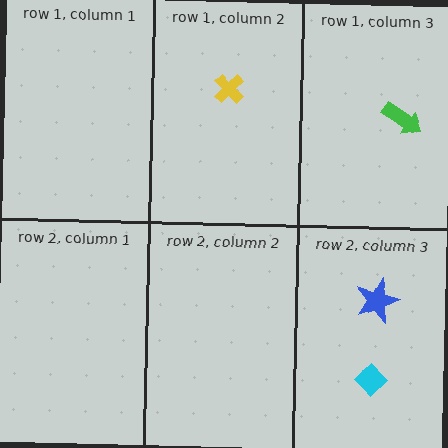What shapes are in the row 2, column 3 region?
The blue star, the cyan diamond.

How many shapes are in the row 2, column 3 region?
2.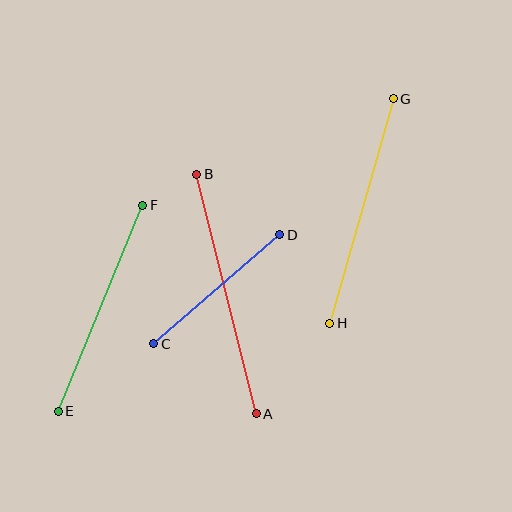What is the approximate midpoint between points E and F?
The midpoint is at approximately (100, 308) pixels.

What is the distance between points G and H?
The distance is approximately 233 pixels.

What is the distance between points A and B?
The distance is approximately 247 pixels.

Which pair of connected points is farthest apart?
Points A and B are farthest apart.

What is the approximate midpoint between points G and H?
The midpoint is at approximately (362, 211) pixels.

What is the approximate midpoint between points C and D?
The midpoint is at approximately (217, 289) pixels.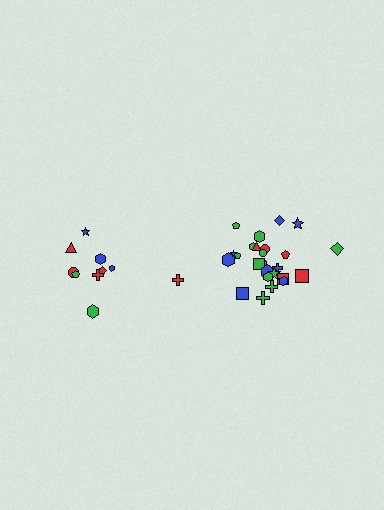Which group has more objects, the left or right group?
The right group.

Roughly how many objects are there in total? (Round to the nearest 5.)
Roughly 35 objects in total.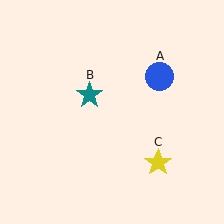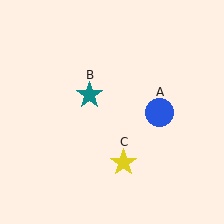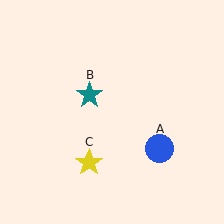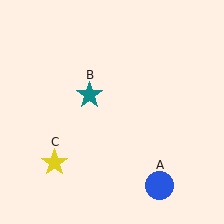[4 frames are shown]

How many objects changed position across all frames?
2 objects changed position: blue circle (object A), yellow star (object C).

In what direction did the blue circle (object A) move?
The blue circle (object A) moved down.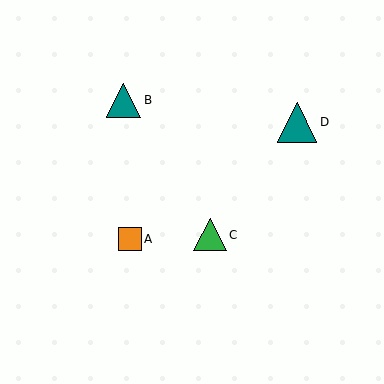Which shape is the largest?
The teal triangle (labeled D) is the largest.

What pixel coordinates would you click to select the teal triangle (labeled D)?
Click at (297, 122) to select the teal triangle D.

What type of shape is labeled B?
Shape B is a teal triangle.